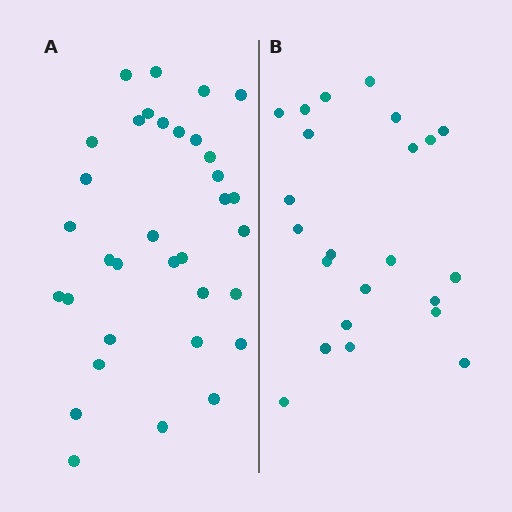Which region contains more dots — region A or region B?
Region A (the left region) has more dots.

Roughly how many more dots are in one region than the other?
Region A has roughly 12 or so more dots than region B.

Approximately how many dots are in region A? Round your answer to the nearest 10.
About 30 dots. (The exact count is 34, which rounds to 30.)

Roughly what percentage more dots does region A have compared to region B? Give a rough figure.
About 50% more.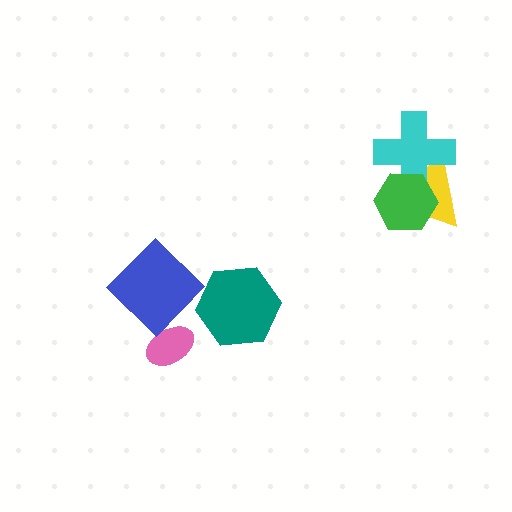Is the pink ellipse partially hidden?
Yes, it is partially covered by another shape.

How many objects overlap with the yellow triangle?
2 objects overlap with the yellow triangle.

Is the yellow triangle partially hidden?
Yes, it is partially covered by another shape.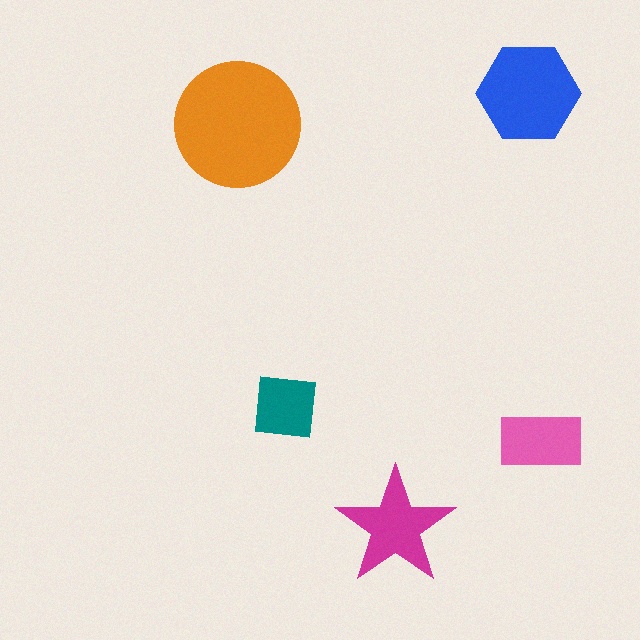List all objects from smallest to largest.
The teal square, the pink rectangle, the magenta star, the blue hexagon, the orange circle.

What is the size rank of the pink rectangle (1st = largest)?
4th.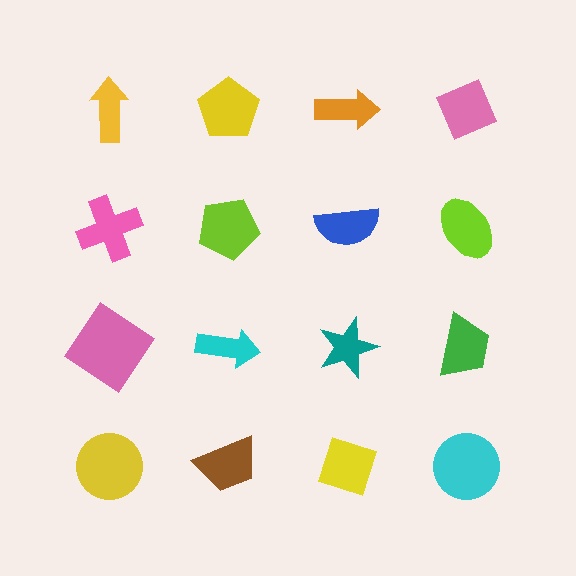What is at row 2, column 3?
A blue semicircle.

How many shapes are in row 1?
4 shapes.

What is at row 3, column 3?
A teal star.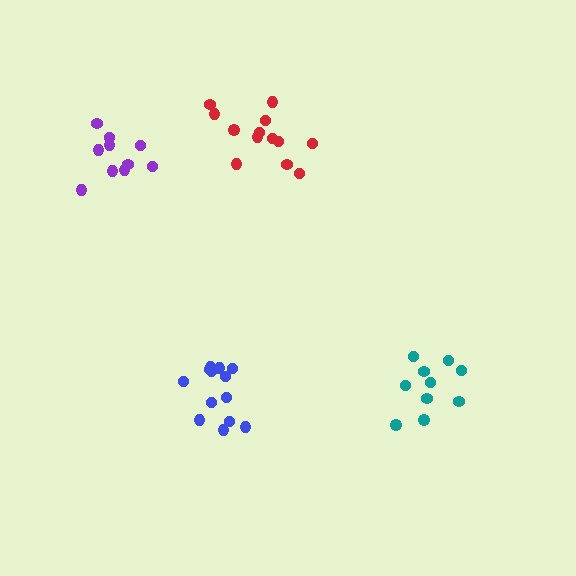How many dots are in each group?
Group 1: 10 dots, Group 2: 13 dots, Group 3: 10 dots, Group 4: 13 dots (46 total).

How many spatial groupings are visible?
There are 4 spatial groupings.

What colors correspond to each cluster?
The clusters are colored: teal, red, purple, blue.